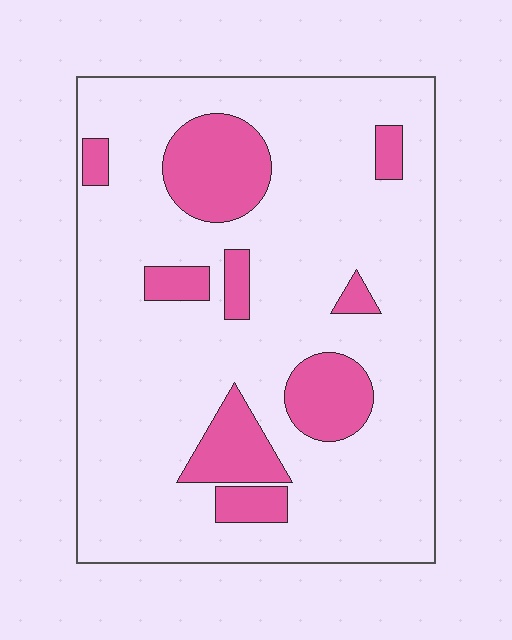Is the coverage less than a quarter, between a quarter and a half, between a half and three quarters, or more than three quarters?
Less than a quarter.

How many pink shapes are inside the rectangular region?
9.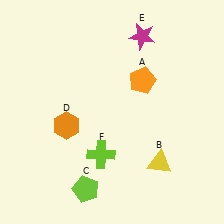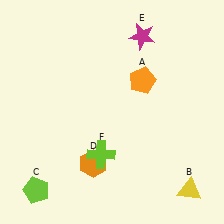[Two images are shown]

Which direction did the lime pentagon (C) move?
The lime pentagon (C) moved left.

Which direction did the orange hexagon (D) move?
The orange hexagon (D) moved down.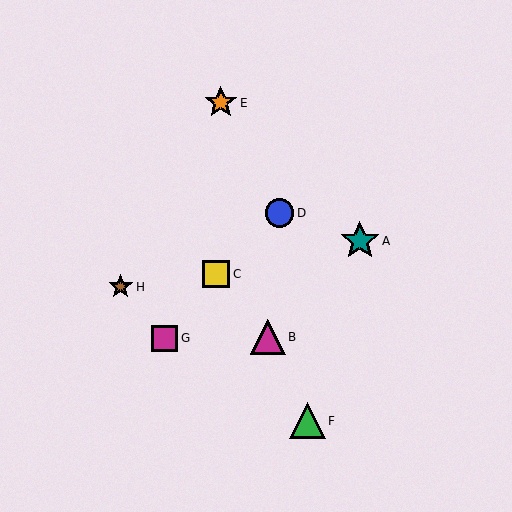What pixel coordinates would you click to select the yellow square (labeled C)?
Click at (216, 274) to select the yellow square C.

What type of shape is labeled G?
Shape G is a magenta square.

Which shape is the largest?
The teal star (labeled A) is the largest.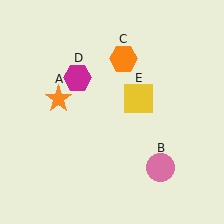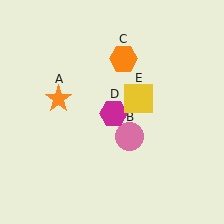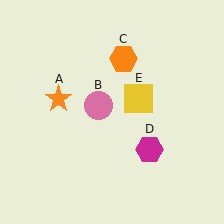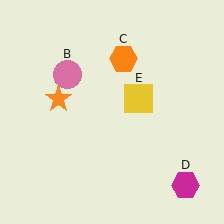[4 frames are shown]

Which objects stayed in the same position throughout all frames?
Orange star (object A) and orange hexagon (object C) and yellow square (object E) remained stationary.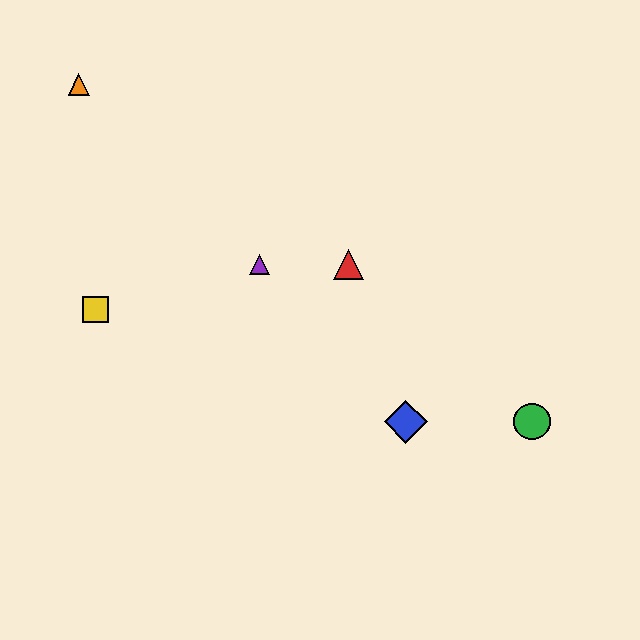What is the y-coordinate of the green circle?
The green circle is at y≈421.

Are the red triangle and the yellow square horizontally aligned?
No, the red triangle is at y≈264 and the yellow square is at y≈310.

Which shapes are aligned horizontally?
The red triangle, the purple triangle are aligned horizontally.